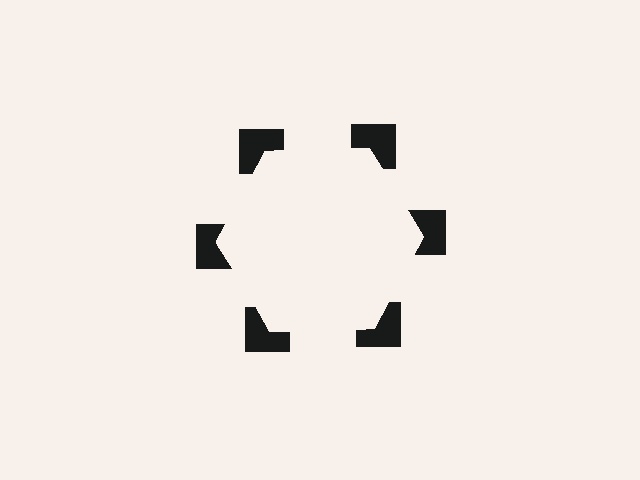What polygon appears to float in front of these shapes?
An illusory hexagon — its edges are inferred from the aligned wedge cuts in the notched squares, not physically drawn.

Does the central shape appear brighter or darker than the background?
It typically appears slightly brighter than the background, even though no actual brightness change is drawn.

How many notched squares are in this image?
There are 6 — one at each vertex of the illusory hexagon.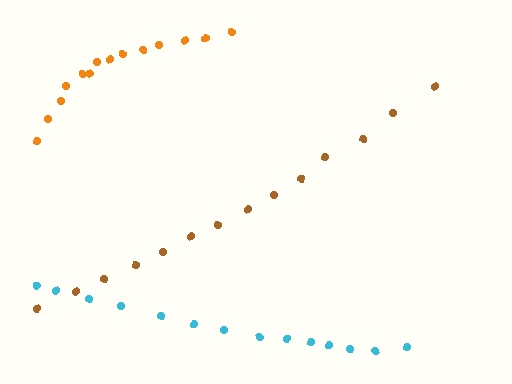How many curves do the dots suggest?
There are 3 distinct paths.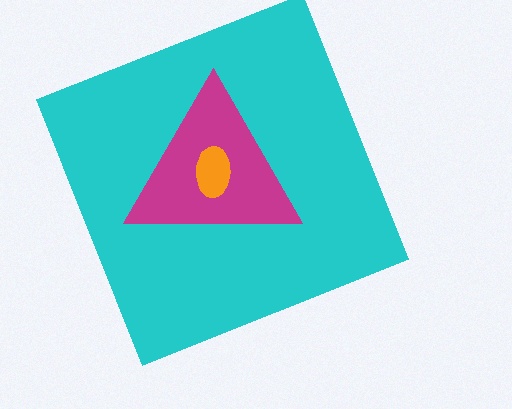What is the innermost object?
The orange ellipse.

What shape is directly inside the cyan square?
The magenta triangle.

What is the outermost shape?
The cyan square.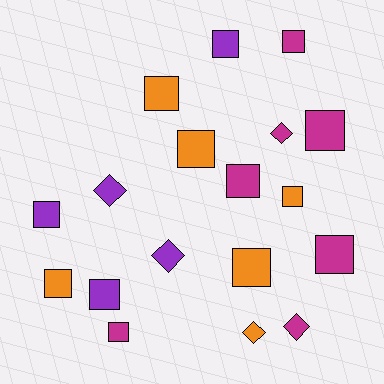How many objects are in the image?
There are 18 objects.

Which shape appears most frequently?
Square, with 13 objects.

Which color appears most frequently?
Magenta, with 7 objects.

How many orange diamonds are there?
There is 1 orange diamond.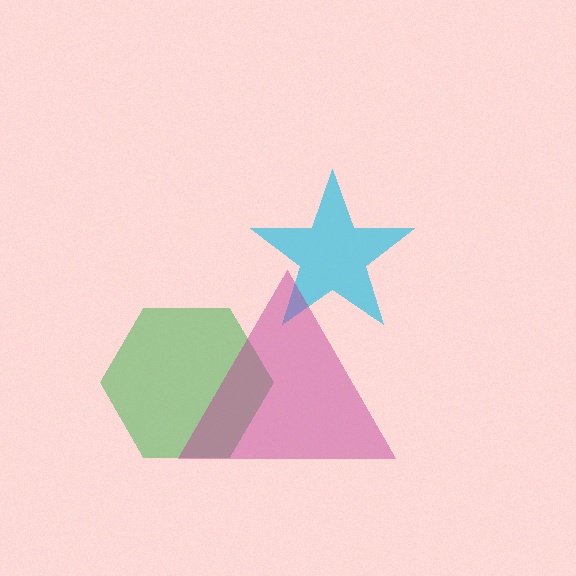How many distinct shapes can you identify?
There are 3 distinct shapes: a cyan star, a green hexagon, a magenta triangle.